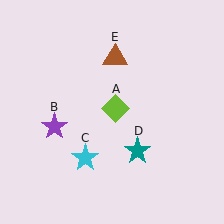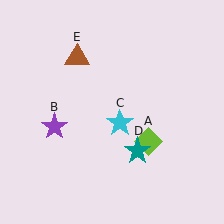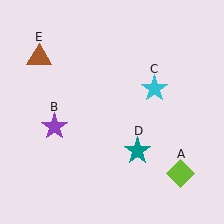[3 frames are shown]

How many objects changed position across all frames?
3 objects changed position: lime diamond (object A), cyan star (object C), brown triangle (object E).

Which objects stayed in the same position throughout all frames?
Purple star (object B) and teal star (object D) remained stationary.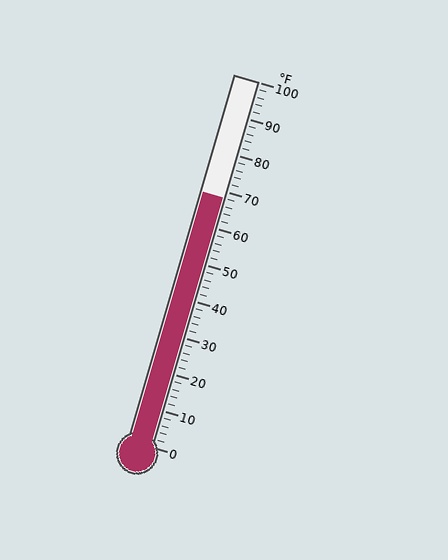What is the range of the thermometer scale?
The thermometer scale ranges from 0°F to 100°F.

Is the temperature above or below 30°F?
The temperature is above 30°F.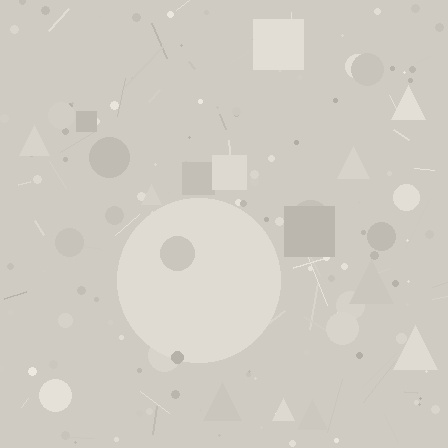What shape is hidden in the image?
A circle is hidden in the image.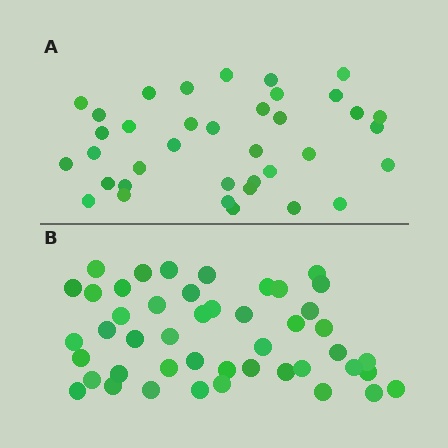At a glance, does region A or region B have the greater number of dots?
Region B (the bottom region) has more dots.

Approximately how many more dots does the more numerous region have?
Region B has roughly 8 or so more dots than region A.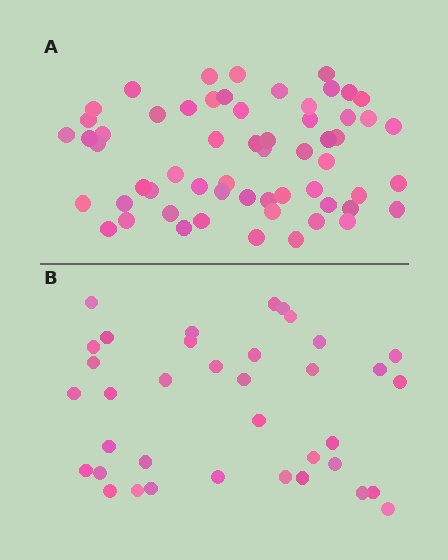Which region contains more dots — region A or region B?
Region A (the top region) has more dots.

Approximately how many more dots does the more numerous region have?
Region A has approximately 20 more dots than region B.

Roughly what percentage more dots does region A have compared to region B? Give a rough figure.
About 60% more.